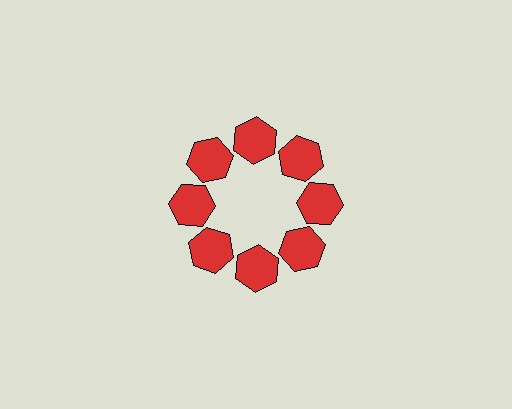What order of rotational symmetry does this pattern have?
This pattern has 8-fold rotational symmetry.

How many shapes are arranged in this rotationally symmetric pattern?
There are 8 shapes, arranged in 8 groups of 1.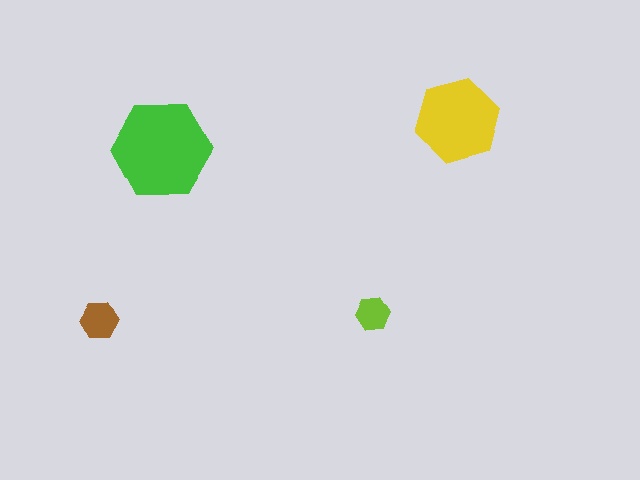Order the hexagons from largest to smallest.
the green one, the yellow one, the brown one, the lime one.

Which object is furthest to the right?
The yellow hexagon is rightmost.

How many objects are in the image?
There are 4 objects in the image.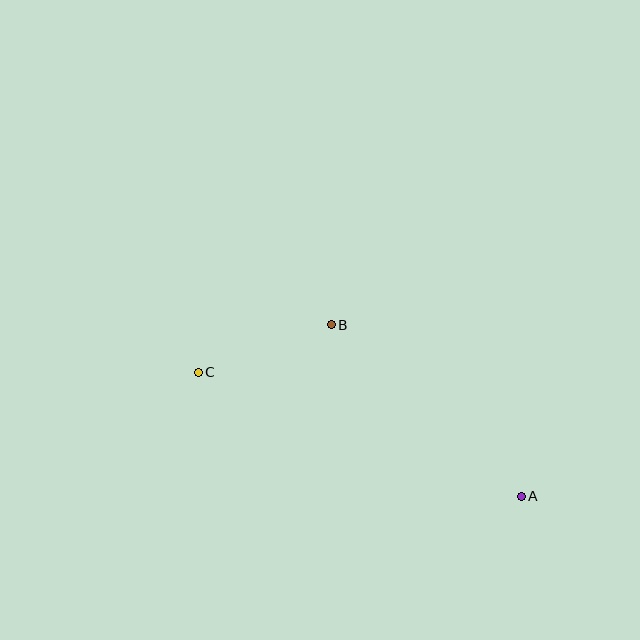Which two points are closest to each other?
Points B and C are closest to each other.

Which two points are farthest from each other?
Points A and C are farthest from each other.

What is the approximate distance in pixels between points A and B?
The distance between A and B is approximately 256 pixels.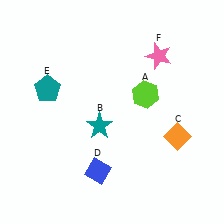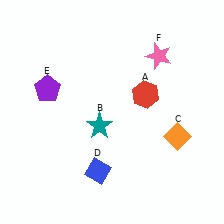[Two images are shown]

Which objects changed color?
A changed from lime to red. E changed from teal to purple.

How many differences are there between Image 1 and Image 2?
There are 2 differences between the two images.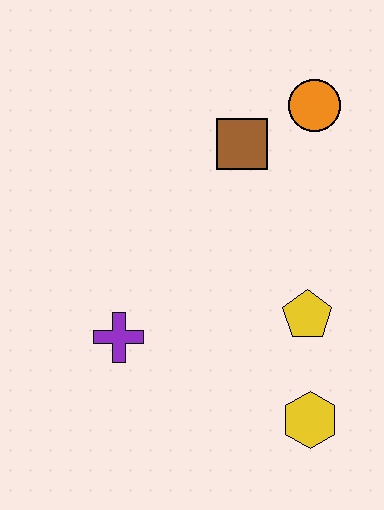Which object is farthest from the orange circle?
The yellow hexagon is farthest from the orange circle.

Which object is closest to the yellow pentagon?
The yellow hexagon is closest to the yellow pentagon.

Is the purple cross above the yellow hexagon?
Yes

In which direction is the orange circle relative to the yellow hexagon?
The orange circle is above the yellow hexagon.